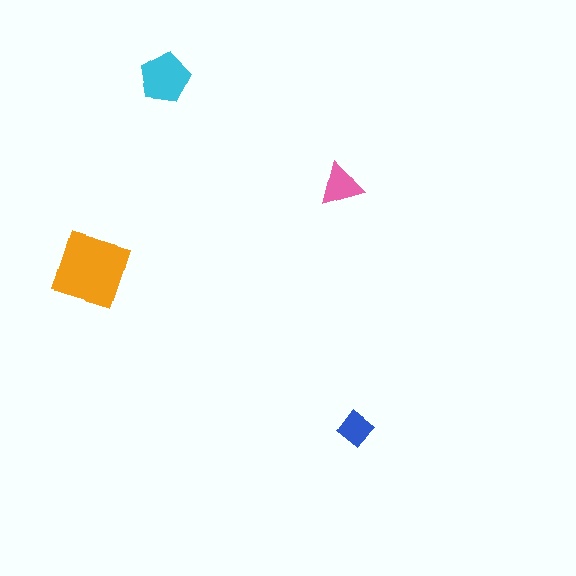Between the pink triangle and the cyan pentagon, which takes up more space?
The cyan pentagon.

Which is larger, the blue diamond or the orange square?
The orange square.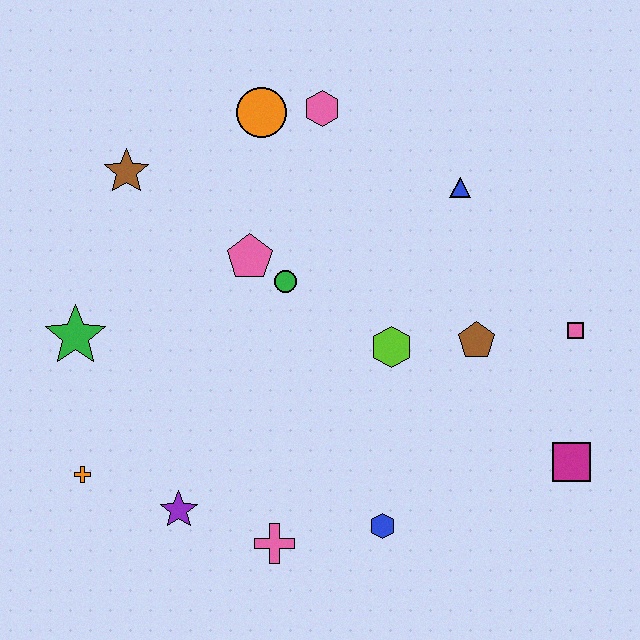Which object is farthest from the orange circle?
The magenta square is farthest from the orange circle.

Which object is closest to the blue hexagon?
The pink cross is closest to the blue hexagon.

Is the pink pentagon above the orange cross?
Yes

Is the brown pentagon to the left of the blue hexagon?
No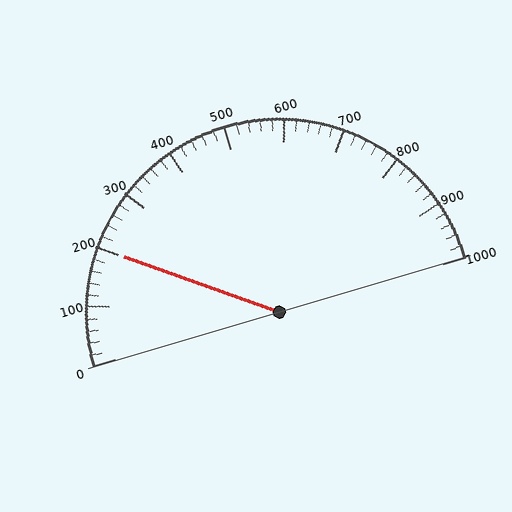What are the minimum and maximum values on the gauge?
The gauge ranges from 0 to 1000.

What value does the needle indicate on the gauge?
The needle indicates approximately 200.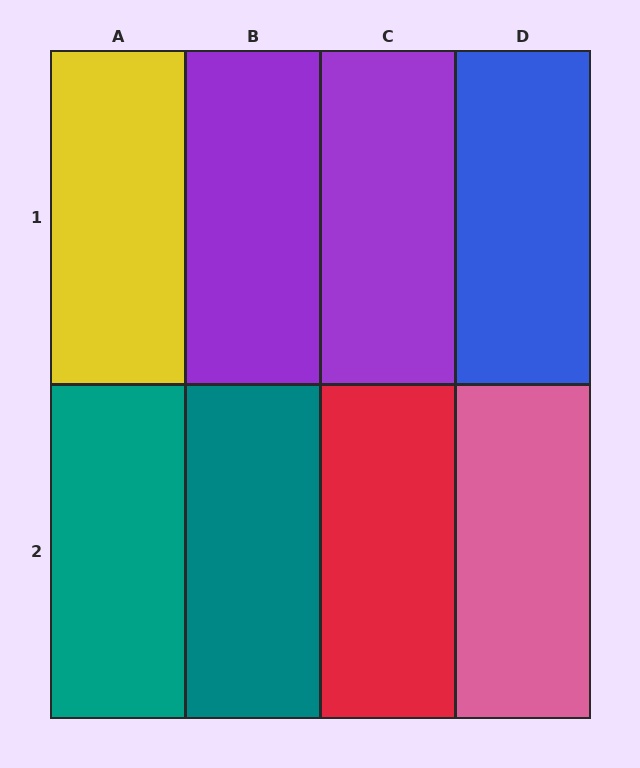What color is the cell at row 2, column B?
Teal.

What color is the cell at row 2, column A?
Teal.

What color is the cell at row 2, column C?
Red.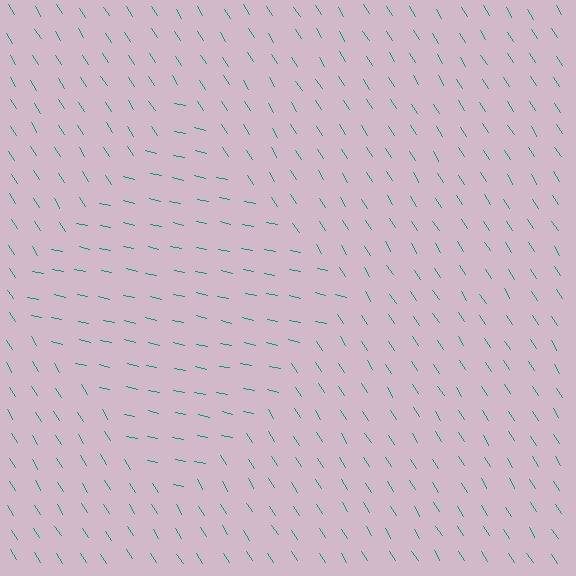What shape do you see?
I see a diamond.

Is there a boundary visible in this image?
Yes, there is a texture boundary formed by a change in line orientation.